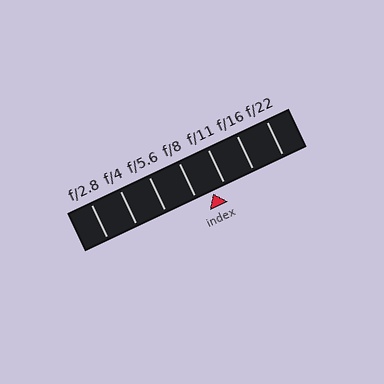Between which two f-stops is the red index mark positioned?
The index mark is between f/8 and f/11.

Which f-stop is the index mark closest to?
The index mark is closest to f/11.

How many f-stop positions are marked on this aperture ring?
There are 7 f-stop positions marked.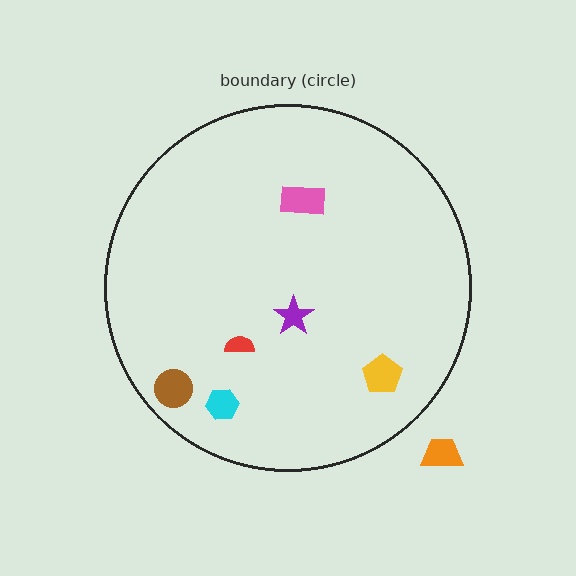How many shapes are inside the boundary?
6 inside, 1 outside.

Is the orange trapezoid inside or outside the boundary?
Outside.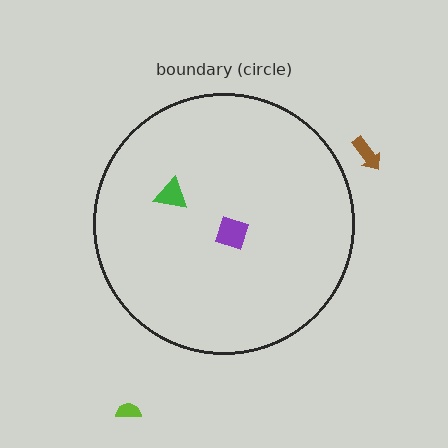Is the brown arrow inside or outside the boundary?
Outside.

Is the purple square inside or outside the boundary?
Inside.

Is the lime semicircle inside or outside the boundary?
Outside.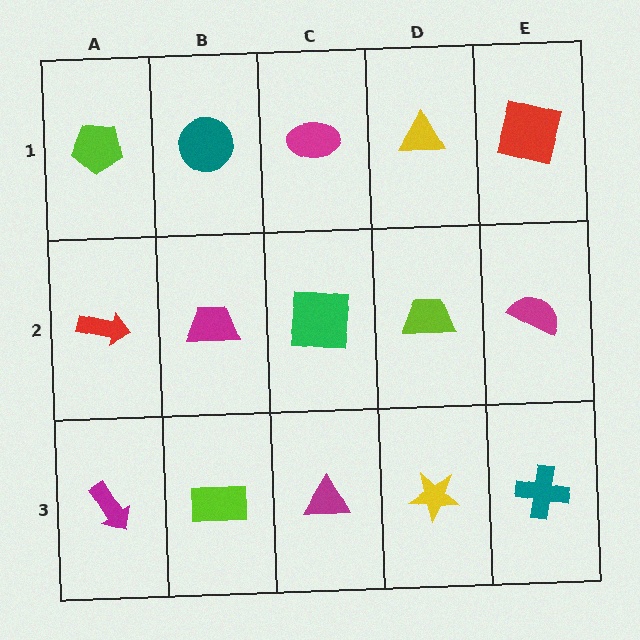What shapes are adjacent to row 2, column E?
A red square (row 1, column E), a teal cross (row 3, column E), a lime trapezoid (row 2, column D).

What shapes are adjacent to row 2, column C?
A magenta ellipse (row 1, column C), a magenta triangle (row 3, column C), a magenta trapezoid (row 2, column B), a lime trapezoid (row 2, column D).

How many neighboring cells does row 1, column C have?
3.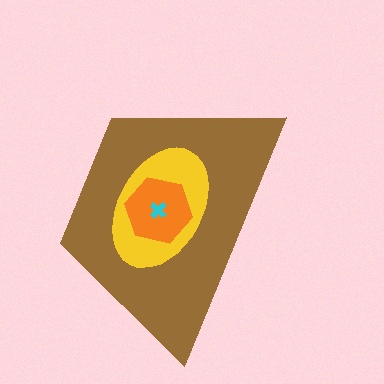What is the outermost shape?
The brown trapezoid.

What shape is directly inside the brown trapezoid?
The yellow ellipse.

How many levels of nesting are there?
4.